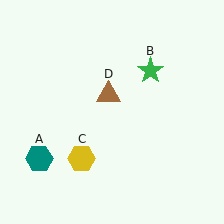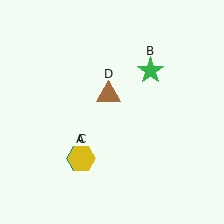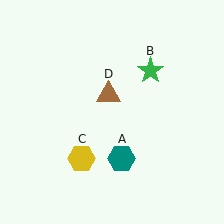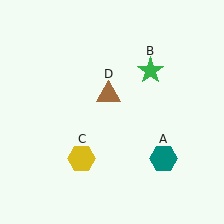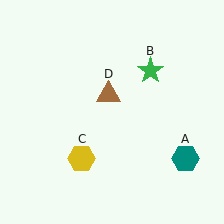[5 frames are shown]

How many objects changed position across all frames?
1 object changed position: teal hexagon (object A).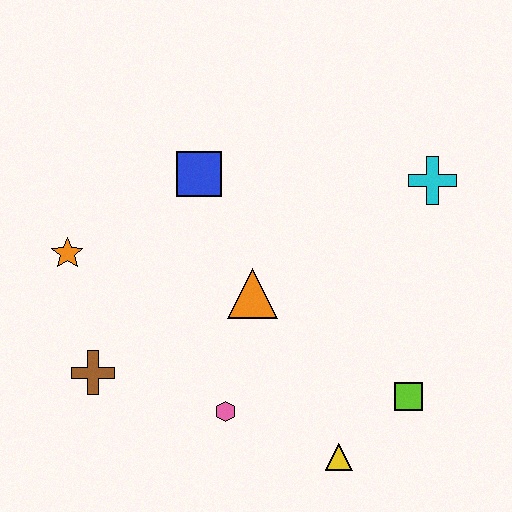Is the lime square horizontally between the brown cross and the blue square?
No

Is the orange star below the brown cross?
No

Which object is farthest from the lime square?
The orange star is farthest from the lime square.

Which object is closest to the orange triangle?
The pink hexagon is closest to the orange triangle.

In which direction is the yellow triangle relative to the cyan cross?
The yellow triangle is below the cyan cross.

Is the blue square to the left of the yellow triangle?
Yes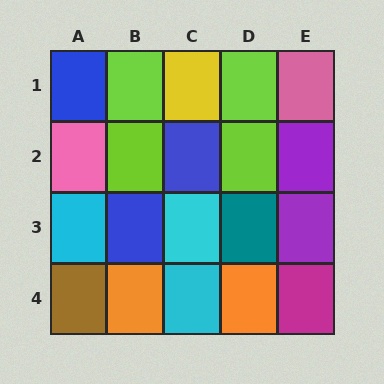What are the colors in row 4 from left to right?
Brown, orange, cyan, orange, magenta.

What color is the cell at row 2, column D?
Lime.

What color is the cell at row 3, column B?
Blue.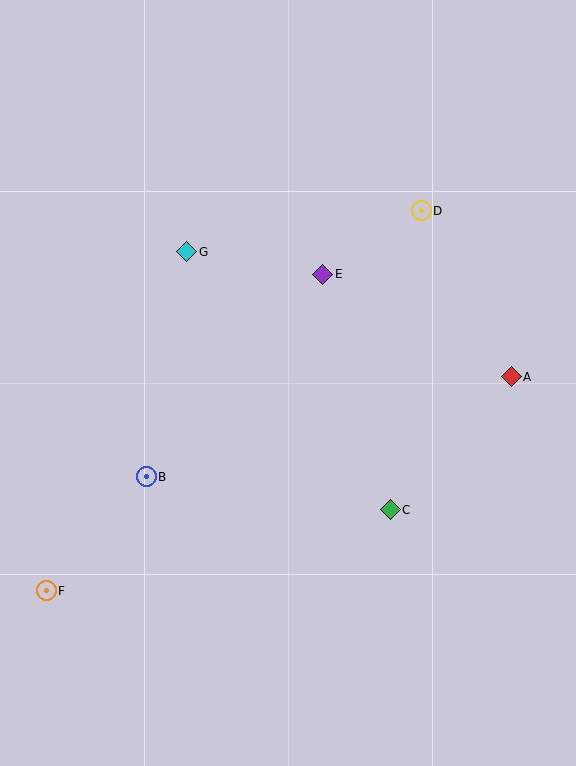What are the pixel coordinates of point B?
Point B is at (146, 477).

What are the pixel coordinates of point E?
Point E is at (323, 274).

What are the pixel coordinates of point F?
Point F is at (46, 591).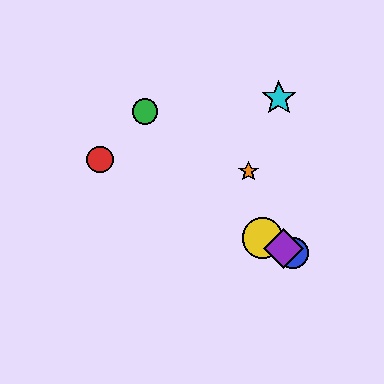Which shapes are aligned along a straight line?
The red circle, the blue circle, the yellow circle, the purple diamond are aligned along a straight line.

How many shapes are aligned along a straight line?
4 shapes (the red circle, the blue circle, the yellow circle, the purple diamond) are aligned along a straight line.